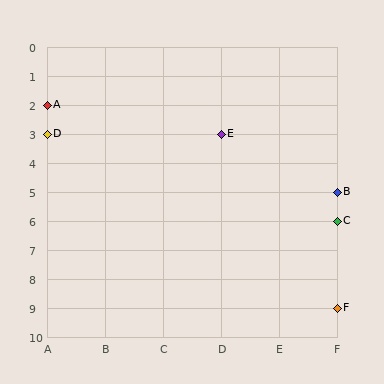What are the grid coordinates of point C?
Point C is at grid coordinates (F, 6).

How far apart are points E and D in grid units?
Points E and D are 3 columns apart.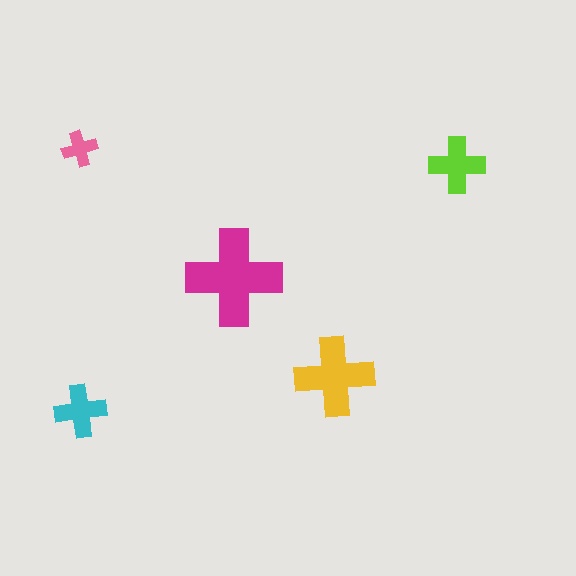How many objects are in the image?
There are 5 objects in the image.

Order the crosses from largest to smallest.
the magenta one, the yellow one, the lime one, the cyan one, the pink one.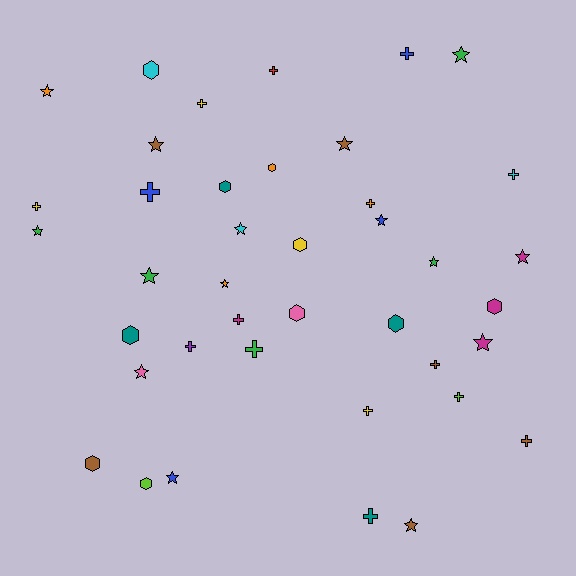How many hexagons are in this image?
There are 10 hexagons.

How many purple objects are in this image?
There is 1 purple object.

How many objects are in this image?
There are 40 objects.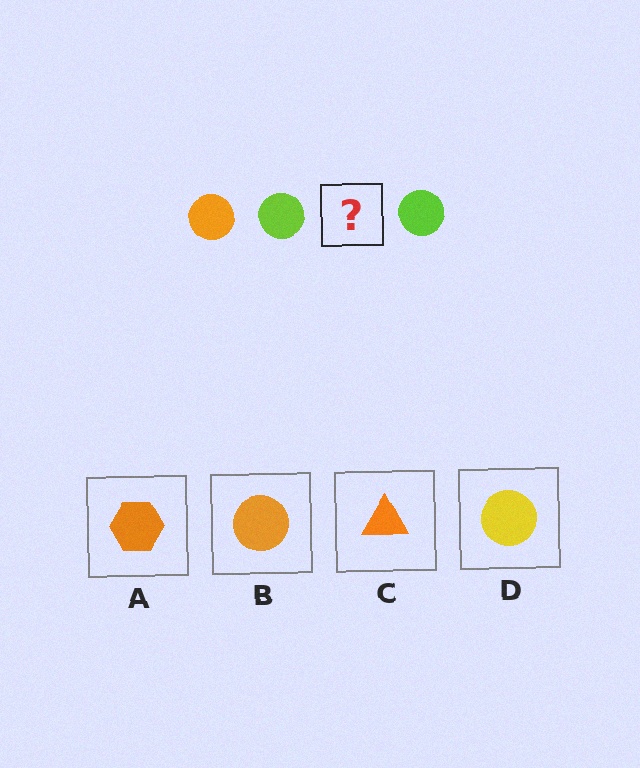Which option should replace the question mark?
Option B.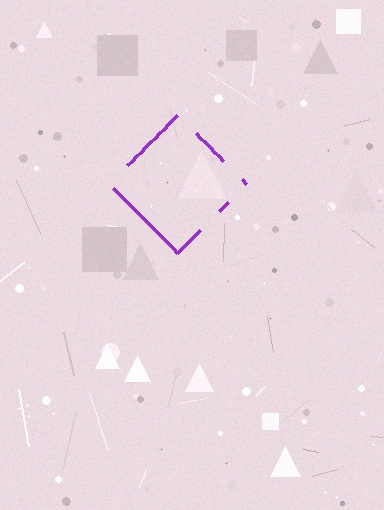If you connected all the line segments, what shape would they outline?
They would outline a diamond.